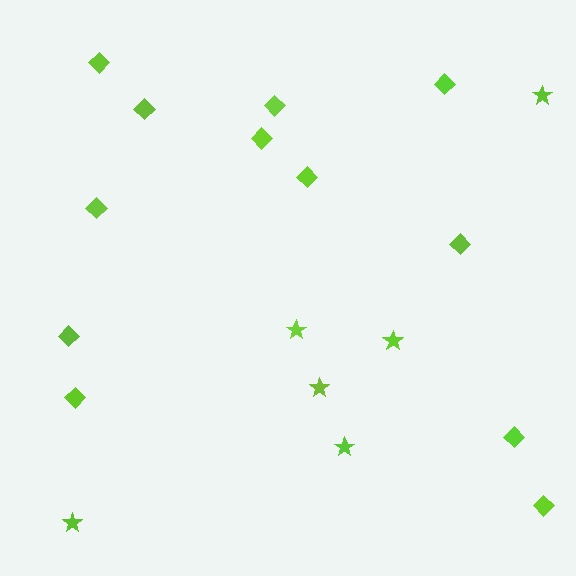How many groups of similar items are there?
There are 2 groups: one group of stars (6) and one group of diamonds (12).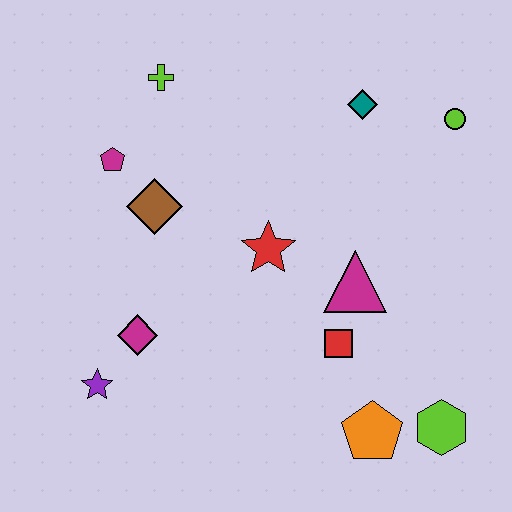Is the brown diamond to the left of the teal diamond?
Yes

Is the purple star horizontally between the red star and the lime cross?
No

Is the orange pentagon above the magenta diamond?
No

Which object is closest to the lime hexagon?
The orange pentagon is closest to the lime hexagon.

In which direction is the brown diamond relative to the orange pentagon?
The brown diamond is above the orange pentagon.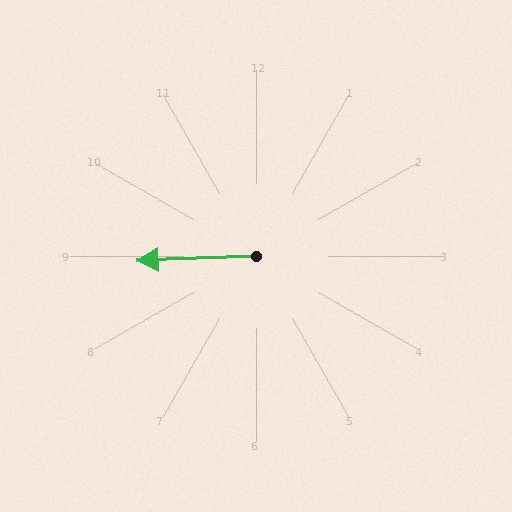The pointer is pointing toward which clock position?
Roughly 9 o'clock.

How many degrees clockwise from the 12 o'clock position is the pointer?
Approximately 268 degrees.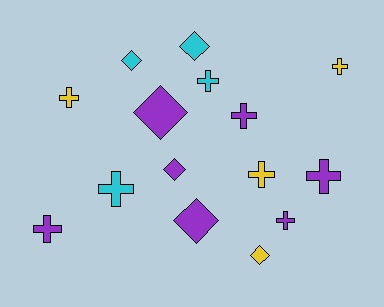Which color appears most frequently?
Purple, with 7 objects.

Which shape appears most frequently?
Cross, with 9 objects.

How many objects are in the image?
There are 15 objects.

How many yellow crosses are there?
There are 3 yellow crosses.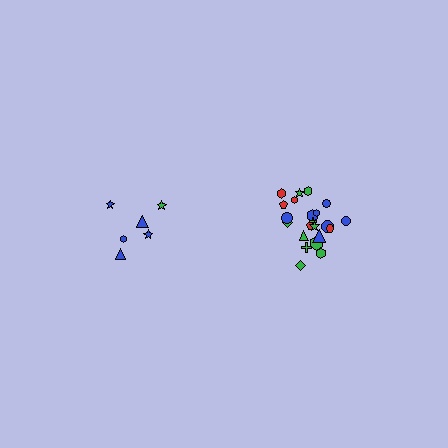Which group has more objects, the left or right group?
The right group.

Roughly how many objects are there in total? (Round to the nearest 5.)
Roughly 30 objects in total.